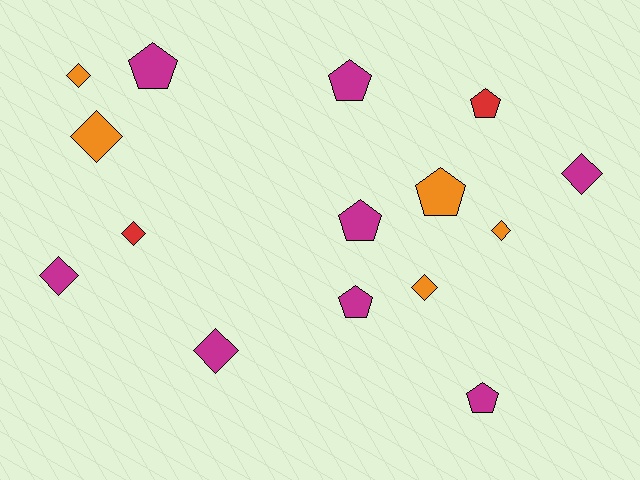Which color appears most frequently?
Magenta, with 8 objects.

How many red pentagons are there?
There is 1 red pentagon.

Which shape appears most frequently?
Diamond, with 8 objects.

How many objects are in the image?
There are 15 objects.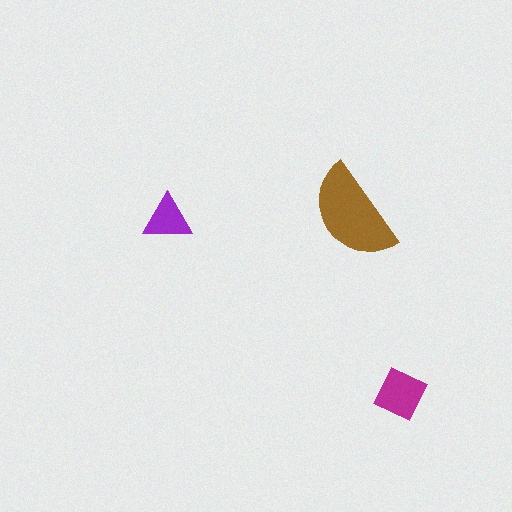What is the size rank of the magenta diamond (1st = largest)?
2nd.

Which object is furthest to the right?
The magenta diamond is rightmost.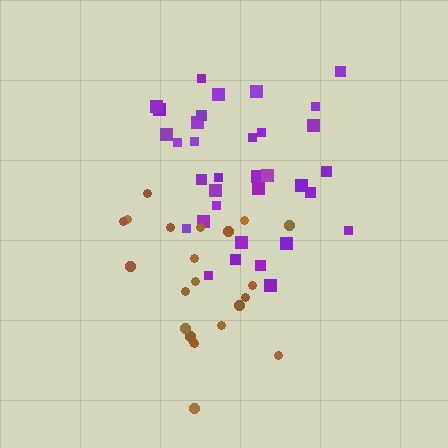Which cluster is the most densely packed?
Purple.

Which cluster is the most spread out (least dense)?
Brown.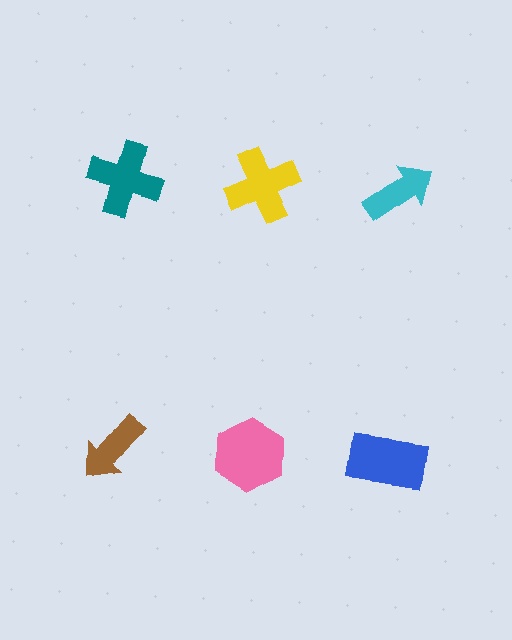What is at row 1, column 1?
A teal cross.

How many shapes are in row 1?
3 shapes.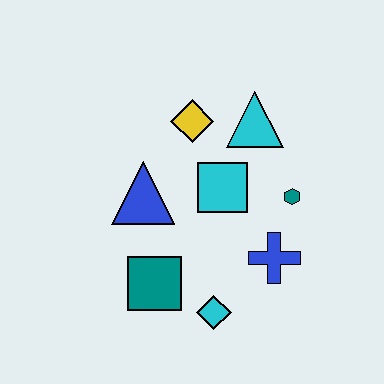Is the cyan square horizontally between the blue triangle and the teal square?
No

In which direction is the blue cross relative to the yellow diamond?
The blue cross is below the yellow diamond.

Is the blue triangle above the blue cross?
Yes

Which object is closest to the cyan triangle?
The yellow diamond is closest to the cyan triangle.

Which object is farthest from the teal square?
The cyan triangle is farthest from the teal square.